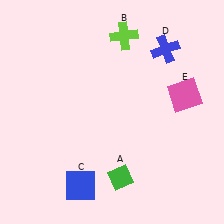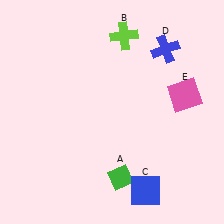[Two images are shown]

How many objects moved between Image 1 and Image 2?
1 object moved between the two images.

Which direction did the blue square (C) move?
The blue square (C) moved right.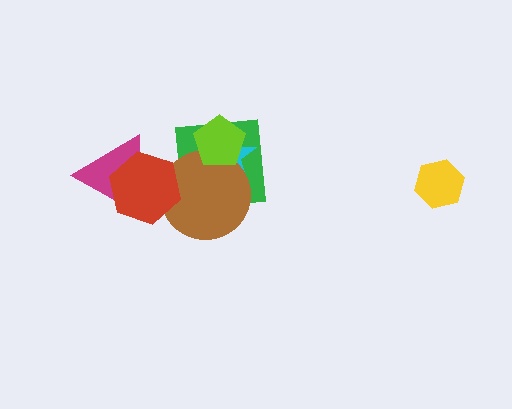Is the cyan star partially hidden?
Yes, it is partially covered by another shape.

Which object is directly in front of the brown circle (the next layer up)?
The red hexagon is directly in front of the brown circle.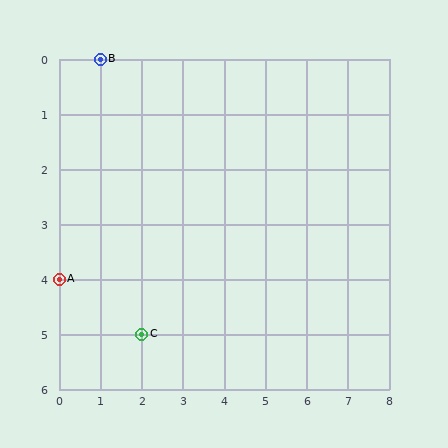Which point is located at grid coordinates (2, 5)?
Point C is at (2, 5).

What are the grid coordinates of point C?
Point C is at grid coordinates (2, 5).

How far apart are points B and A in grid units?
Points B and A are 1 column and 4 rows apart (about 4.1 grid units diagonally).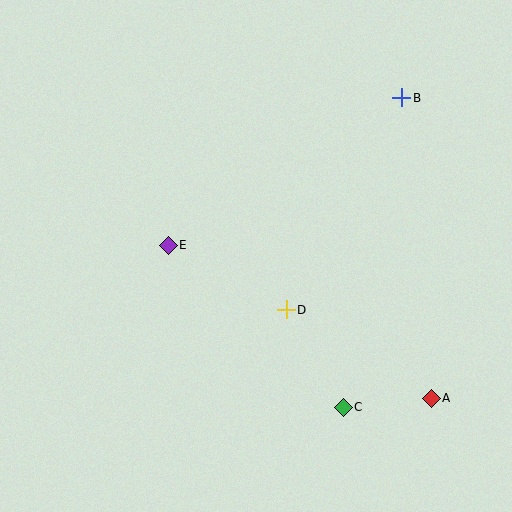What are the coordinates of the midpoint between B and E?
The midpoint between B and E is at (285, 172).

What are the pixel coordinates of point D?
Point D is at (286, 310).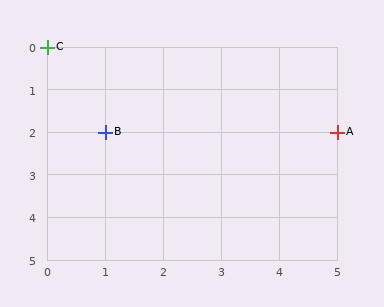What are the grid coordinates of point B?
Point B is at grid coordinates (1, 2).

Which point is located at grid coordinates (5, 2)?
Point A is at (5, 2).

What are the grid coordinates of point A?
Point A is at grid coordinates (5, 2).